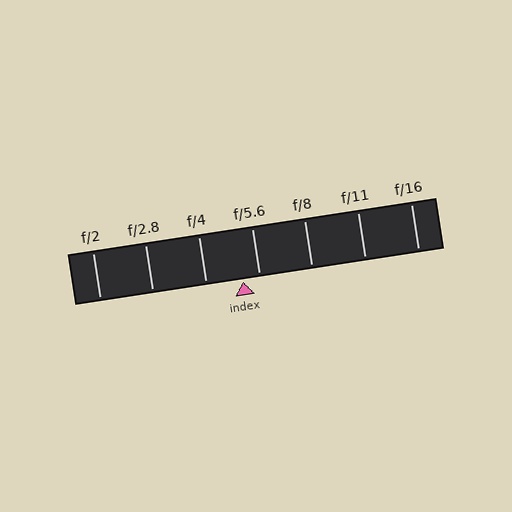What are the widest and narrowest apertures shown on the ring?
The widest aperture shown is f/2 and the narrowest is f/16.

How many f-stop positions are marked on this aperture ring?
There are 7 f-stop positions marked.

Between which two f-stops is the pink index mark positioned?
The index mark is between f/4 and f/5.6.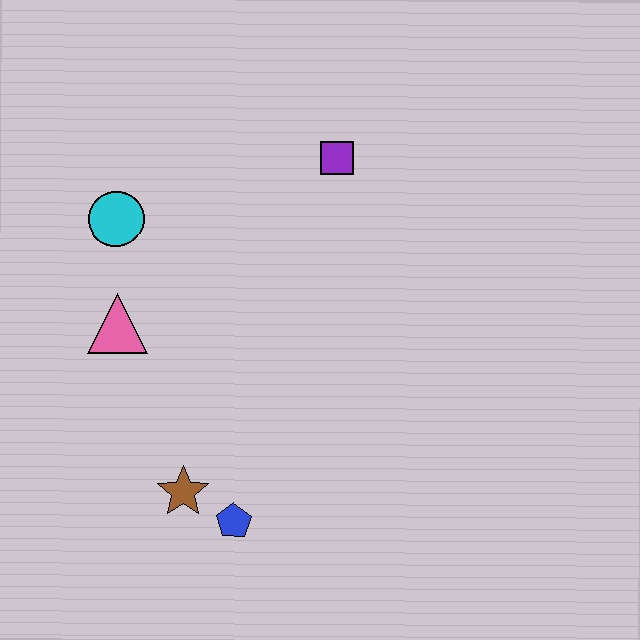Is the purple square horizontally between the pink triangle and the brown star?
No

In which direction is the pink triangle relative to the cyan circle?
The pink triangle is below the cyan circle.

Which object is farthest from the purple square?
The blue pentagon is farthest from the purple square.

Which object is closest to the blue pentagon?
The brown star is closest to the blue pentagon.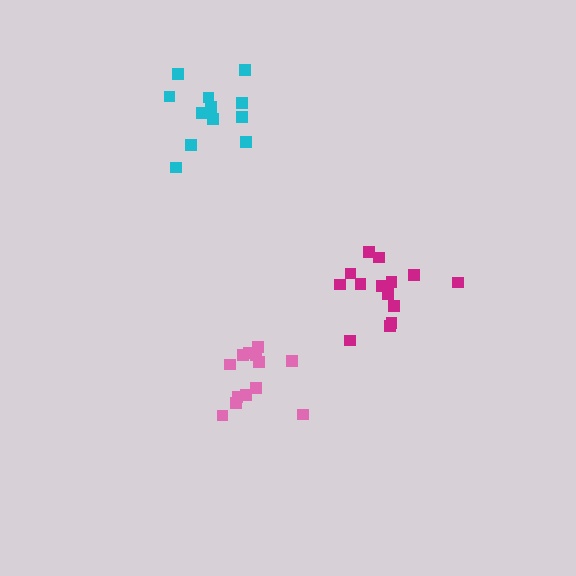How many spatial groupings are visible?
There are 3 spatial groupings.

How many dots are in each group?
Group 1: 14 dots, Group 2: 12 dots, Group 3: 13 dots (39 total).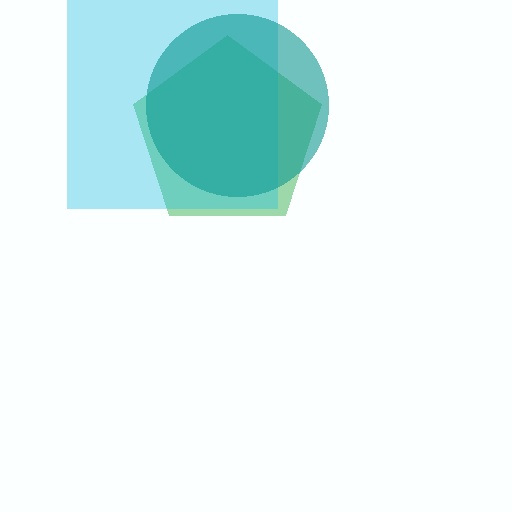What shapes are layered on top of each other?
The layered shapes are: a green pentagon, a cyan square, a teal circle.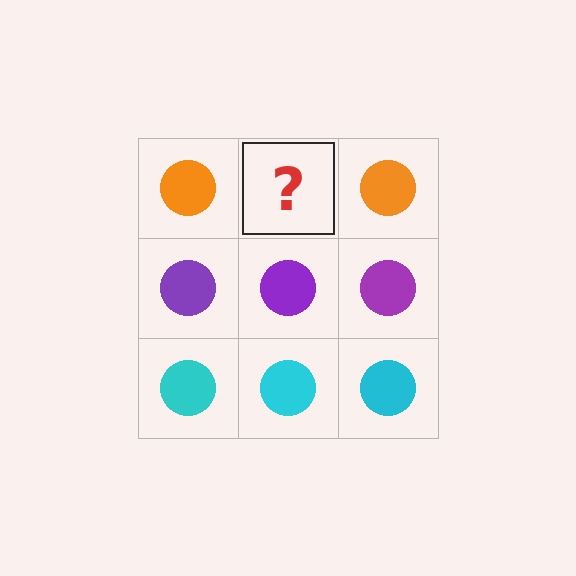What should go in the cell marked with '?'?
The missing cell should contain an orange circle.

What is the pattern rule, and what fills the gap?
The rule is that each row has a consistent color. The gap should be filled with an orange circle.